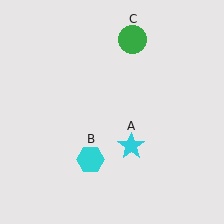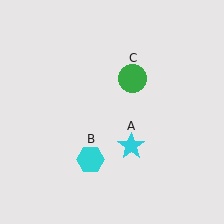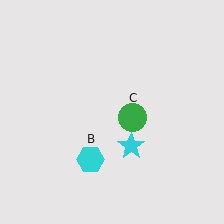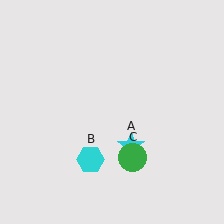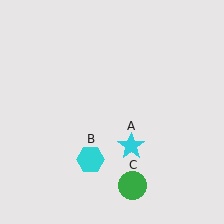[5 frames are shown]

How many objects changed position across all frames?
1 object changed position: green circle (object C).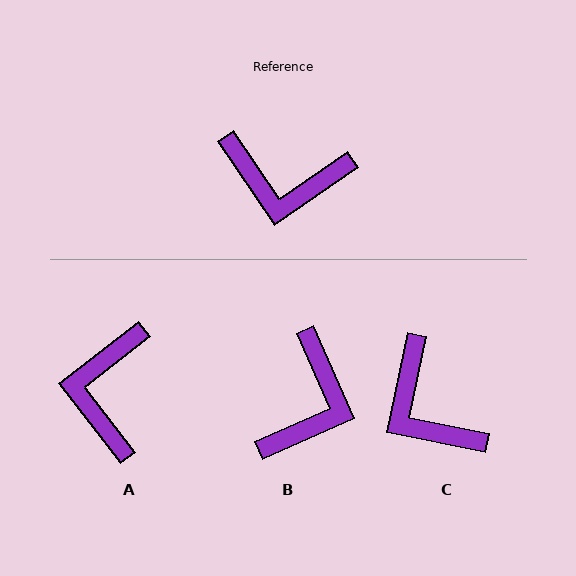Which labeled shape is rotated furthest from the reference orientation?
A, about 87 degrees away.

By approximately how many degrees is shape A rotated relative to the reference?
Approximately 87 degrees clockwise.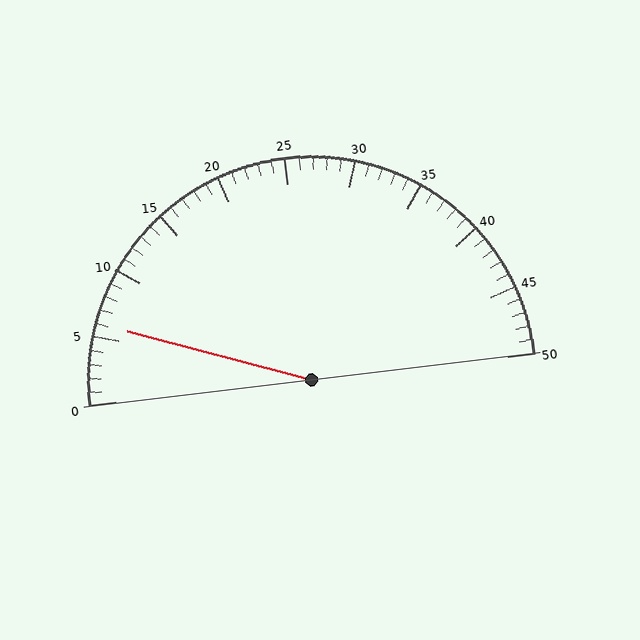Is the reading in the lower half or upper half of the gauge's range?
The reading is in the lower half of the range (0 to 50).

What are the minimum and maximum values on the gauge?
The gauge ranges from 0 to 50.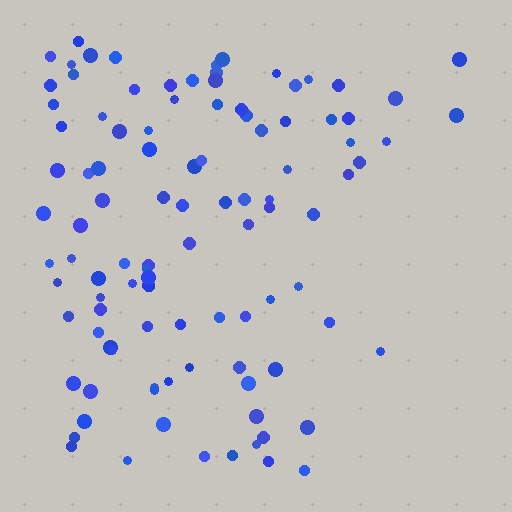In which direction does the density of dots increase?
From right to left, with the left side densest.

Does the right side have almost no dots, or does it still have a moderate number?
Still a moderate number, just noticeably fewer than the left.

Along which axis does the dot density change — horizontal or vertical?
Horizontal.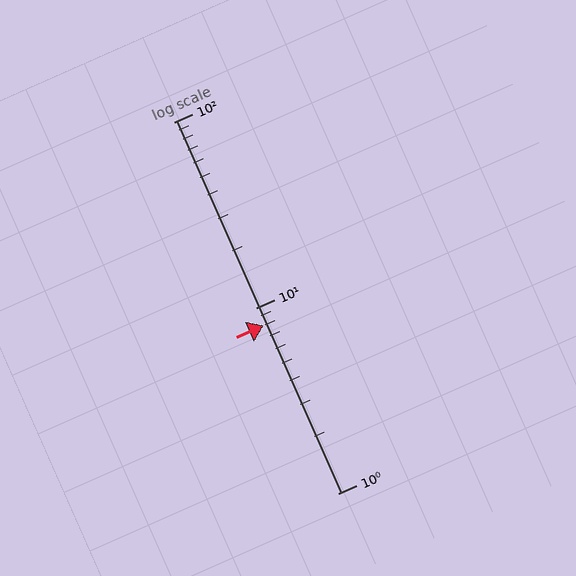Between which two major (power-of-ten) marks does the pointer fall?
The pointer is between 1 and 10.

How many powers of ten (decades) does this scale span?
The scale spans 2 decades, from 1 to 100.